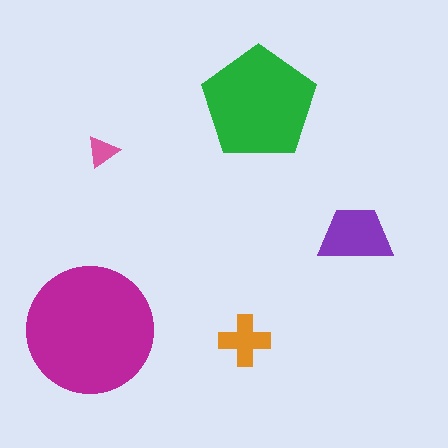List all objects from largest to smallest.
The magenta circle, the green pentagon, the purple trapezoid, the orange cross, the pink triangle.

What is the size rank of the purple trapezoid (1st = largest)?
3rd.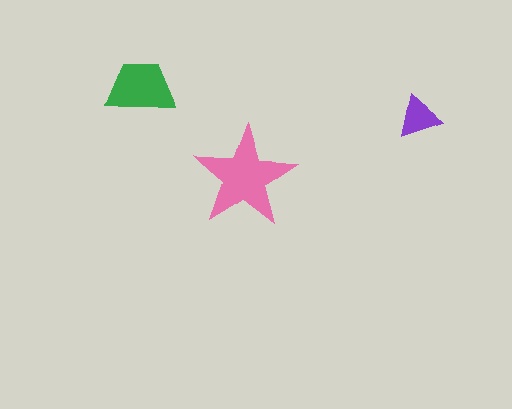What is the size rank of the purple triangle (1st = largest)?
3rd.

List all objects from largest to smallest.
The pink star, the green trapezoid, the purple triangle.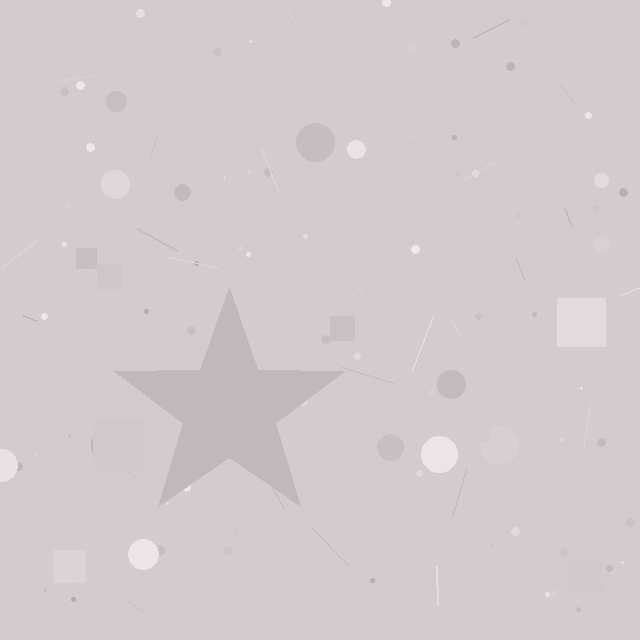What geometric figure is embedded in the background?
A star is embedded in the background.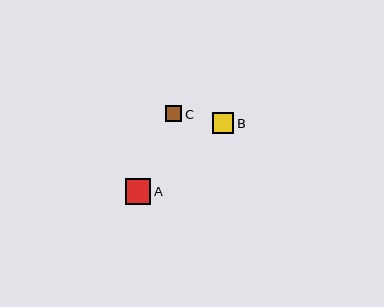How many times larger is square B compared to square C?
Square B is approximately 1.3 times the size of square C.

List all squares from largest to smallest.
From largest to smallest: A, B, C.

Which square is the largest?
Square A is the largest with a size of approximately 26 pixels.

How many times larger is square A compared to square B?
Square A is approximately 1.2 times the size of square B.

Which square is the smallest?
Square C is the smallest with a size of approximately 16 pixels.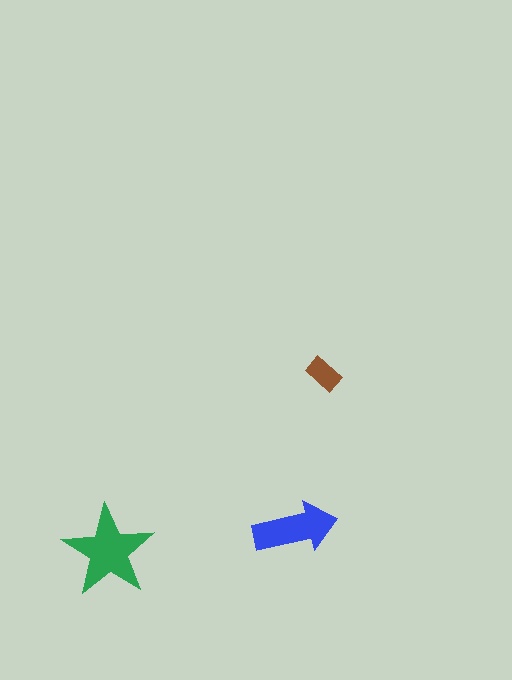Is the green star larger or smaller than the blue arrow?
Larger.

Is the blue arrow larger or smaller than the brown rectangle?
Larger.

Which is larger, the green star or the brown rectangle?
The green star.